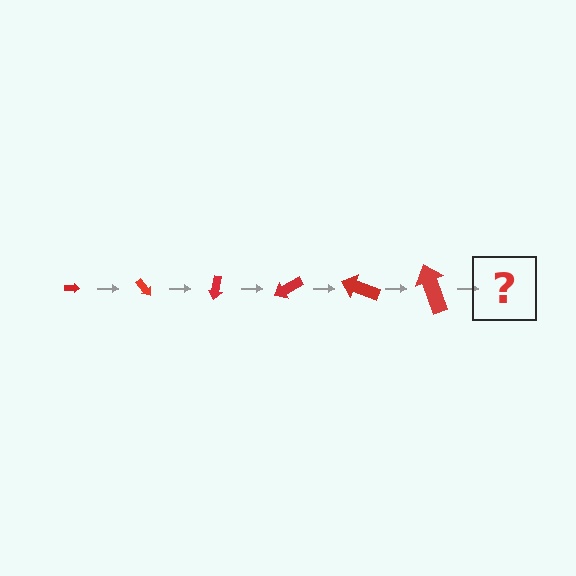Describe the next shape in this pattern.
It should be an arrow, larger than the previous one and rotated 300 degrees from the start.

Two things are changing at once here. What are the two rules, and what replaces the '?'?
The two rules are that the arrow grows larger each step and it rotates 50 degrees each step. The '?' should be an arrow, larger than the previous one and rotated 300 degrees from the start.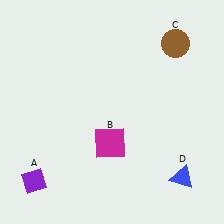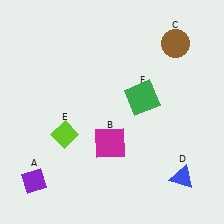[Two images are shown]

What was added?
A lime diamond (E), a green square (F) were added in Image 2.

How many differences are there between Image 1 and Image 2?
There are 2 differences between the two images.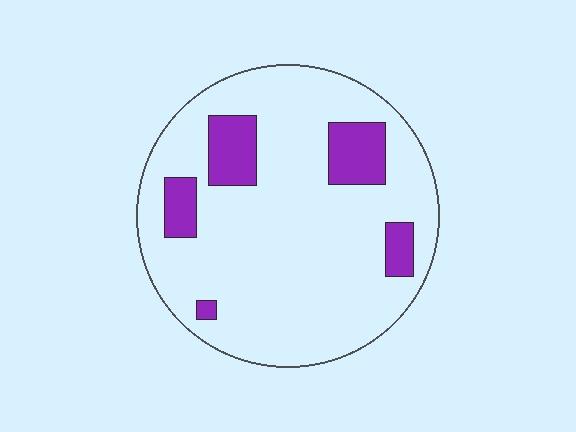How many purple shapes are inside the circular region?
5.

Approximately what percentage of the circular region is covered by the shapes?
Approximately 15%.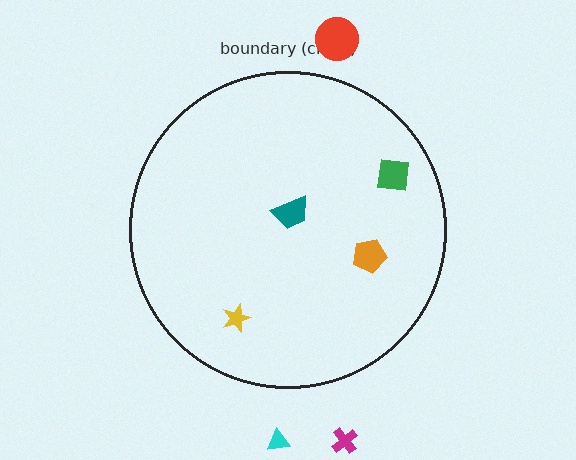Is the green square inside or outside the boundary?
Inside.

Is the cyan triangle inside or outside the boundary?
Outside.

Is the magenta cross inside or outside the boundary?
Outside.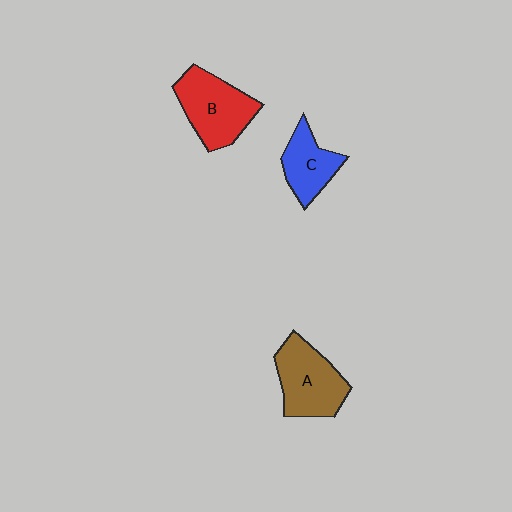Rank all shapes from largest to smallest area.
From largest to smallest: B (red), A (brown), C (blue).